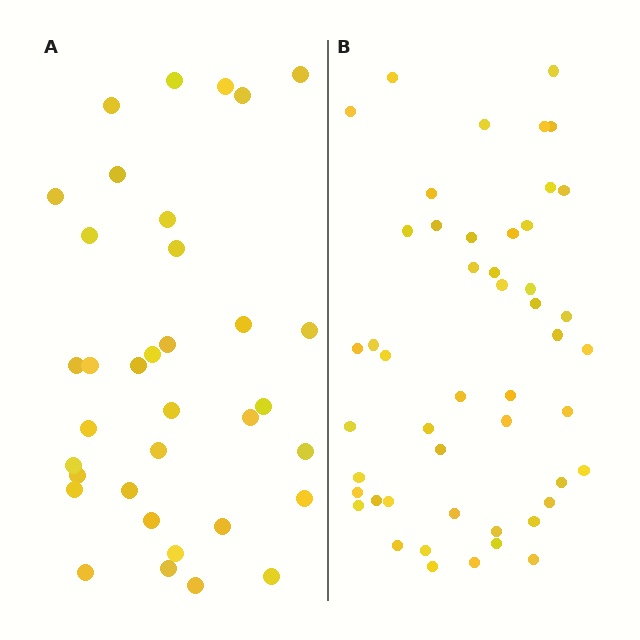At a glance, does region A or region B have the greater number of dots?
Region B (the right region) has more dots.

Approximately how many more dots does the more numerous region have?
Region B has approximately 15 more dots than region A.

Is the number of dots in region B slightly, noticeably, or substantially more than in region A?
Region B has noticeably more, but not dramatically so. The ratio is roughly 1.4 to 1.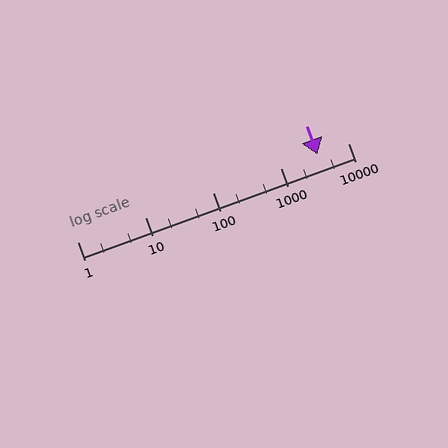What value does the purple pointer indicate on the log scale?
The pointer indicates approximately 3500.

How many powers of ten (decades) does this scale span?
The scale spans 4 decades, from 1 to 10000.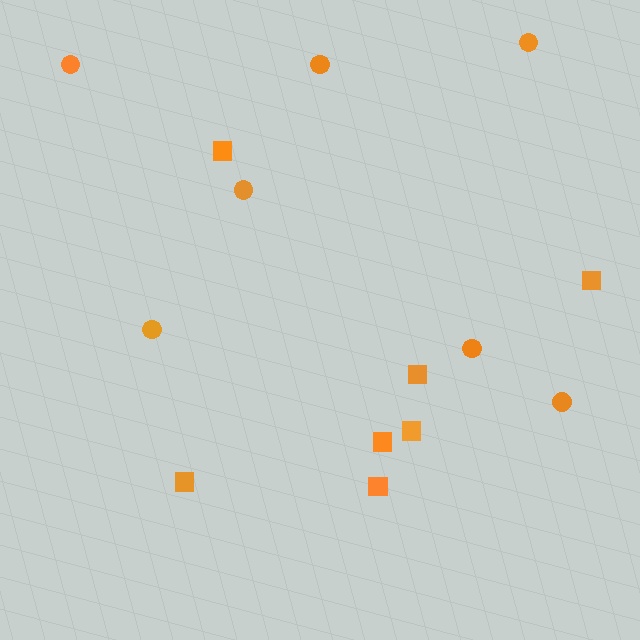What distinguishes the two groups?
There are 2 groups: one group of squares (7) and one group of circles (7).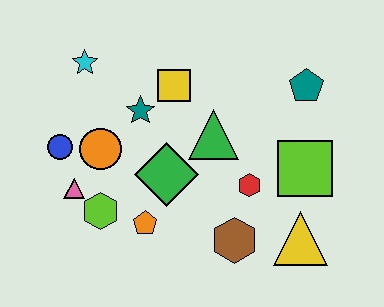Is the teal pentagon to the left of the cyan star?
No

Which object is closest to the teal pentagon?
The lime square is closest to the teal pentagon.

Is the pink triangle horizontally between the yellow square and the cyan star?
No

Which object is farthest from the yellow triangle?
The cyan star is farthest from the yellow triangle.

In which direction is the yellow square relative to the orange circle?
The yellow square is to the right of the orange circle.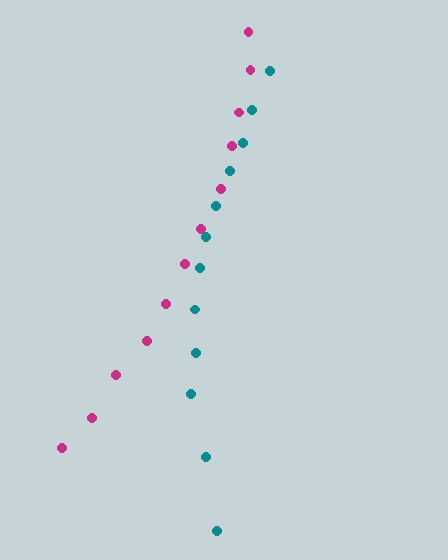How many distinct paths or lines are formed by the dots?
There are 2 distinct paths.